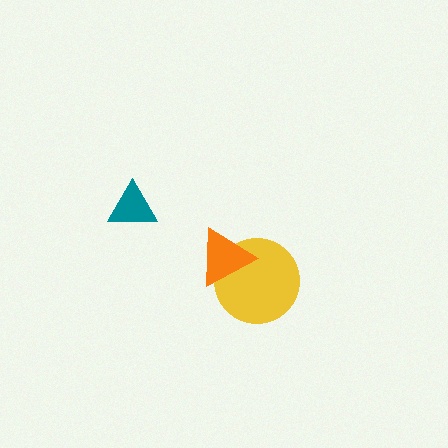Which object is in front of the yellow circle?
The orange triangle is in front of the yellow circle.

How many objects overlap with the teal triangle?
0 objects overlap with the teal triangle.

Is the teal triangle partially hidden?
No, no other shape covers it.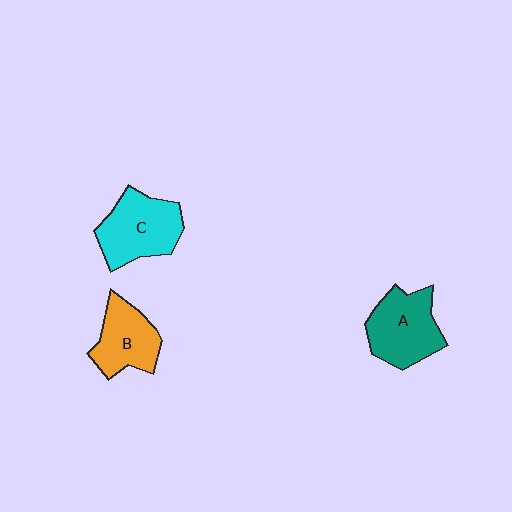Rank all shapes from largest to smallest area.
From largest to smallest: C (cyan), A (teal), B (orange).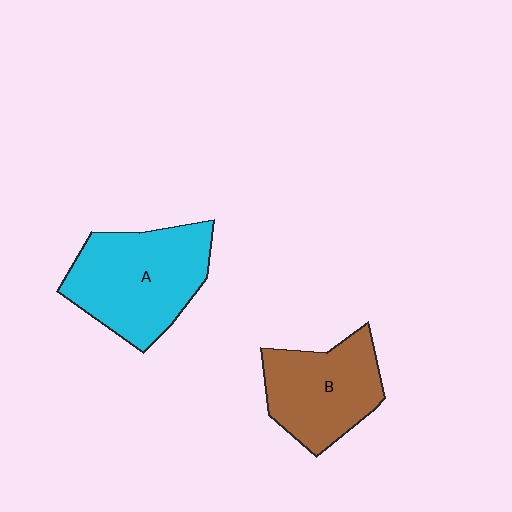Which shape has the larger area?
Shape A (cyan).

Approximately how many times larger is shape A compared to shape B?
Approximately 1.2 times.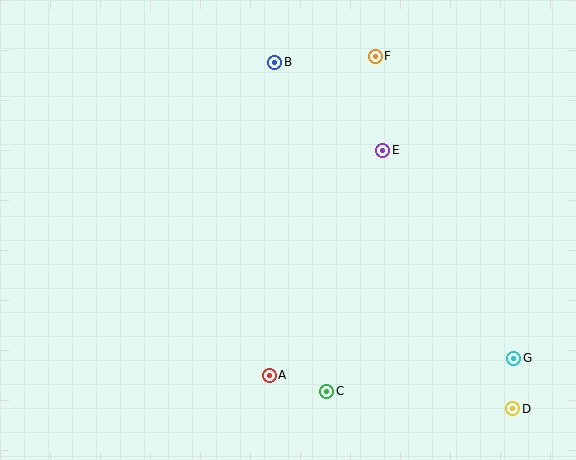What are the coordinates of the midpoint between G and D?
The midpoint between G and D is at (513, 383).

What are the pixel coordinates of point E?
Point E is at (383, 150).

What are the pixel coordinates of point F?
Point F is at (375, 56).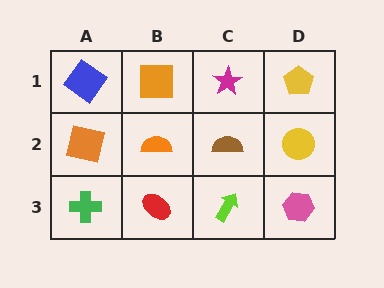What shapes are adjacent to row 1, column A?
An orange square (row 2, column A), an orange square (row 1, column B).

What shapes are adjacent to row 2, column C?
A magenta star (row 1, column C), a lime arrow (row 3, column C), an orange semicircle (row 2, column B), a yellow circle (row 2, column D).